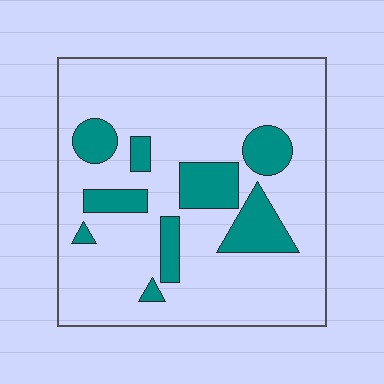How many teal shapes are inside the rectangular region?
9.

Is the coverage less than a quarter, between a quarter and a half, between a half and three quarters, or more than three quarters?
Less than a quarter.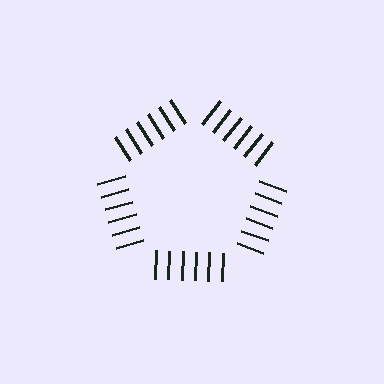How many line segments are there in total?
30 — 6 along each of the 5 edges.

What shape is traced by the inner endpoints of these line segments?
An illusory pentagon — the line segments terminate on its edges but no continuous stroke is drawn.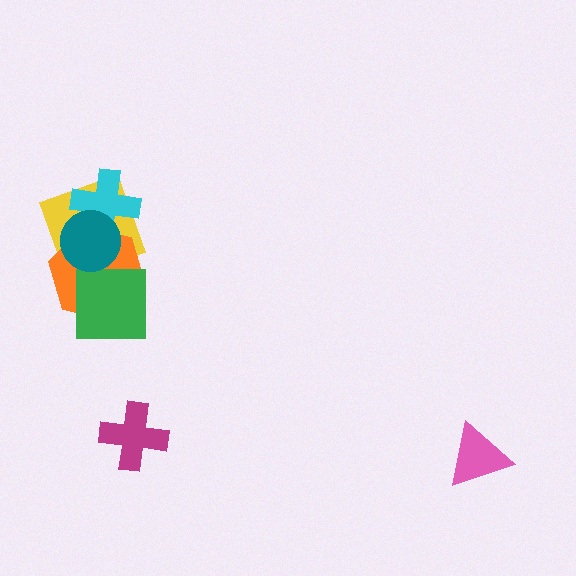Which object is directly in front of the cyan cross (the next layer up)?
The orange hexagon is directly in front of the cyan cross.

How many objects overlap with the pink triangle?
0 objects overlap with the pink triangle.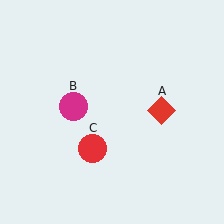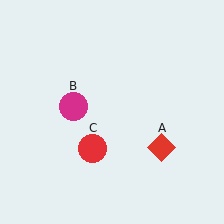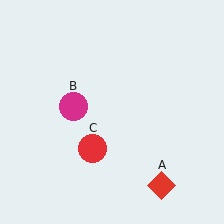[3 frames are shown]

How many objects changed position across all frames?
1 object changed position: red diamond (object A).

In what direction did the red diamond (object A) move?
The red diamond (object A) moved down.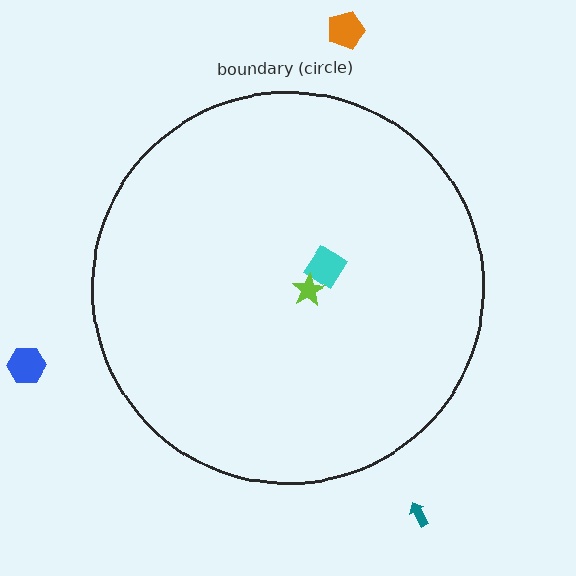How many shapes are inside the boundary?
2 inside, 3 outside.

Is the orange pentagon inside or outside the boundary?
Outside.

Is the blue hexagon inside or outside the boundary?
Outside.